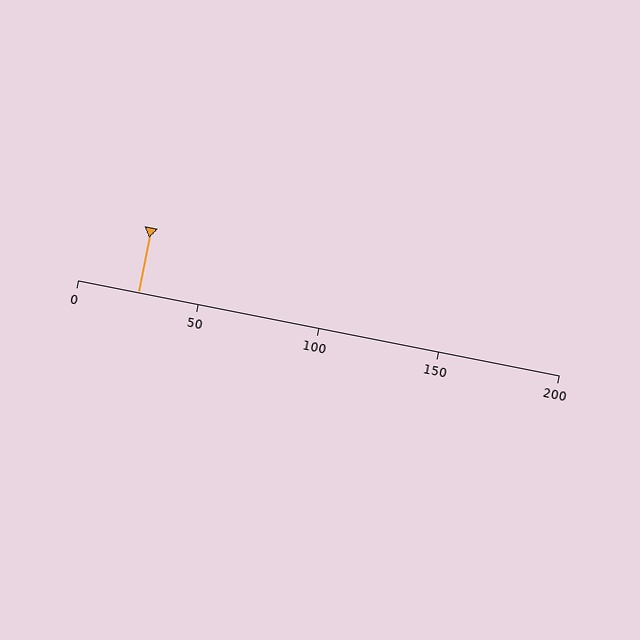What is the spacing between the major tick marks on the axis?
The major ticks are spaced 50 apart.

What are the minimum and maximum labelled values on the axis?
The axis runs from 0 to 200.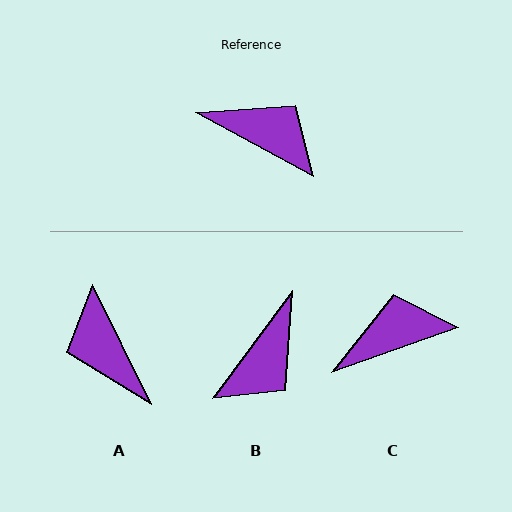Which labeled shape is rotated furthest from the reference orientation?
A, about 145 degrees away.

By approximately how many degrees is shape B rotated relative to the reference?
Approximately 98 degrees clockwise.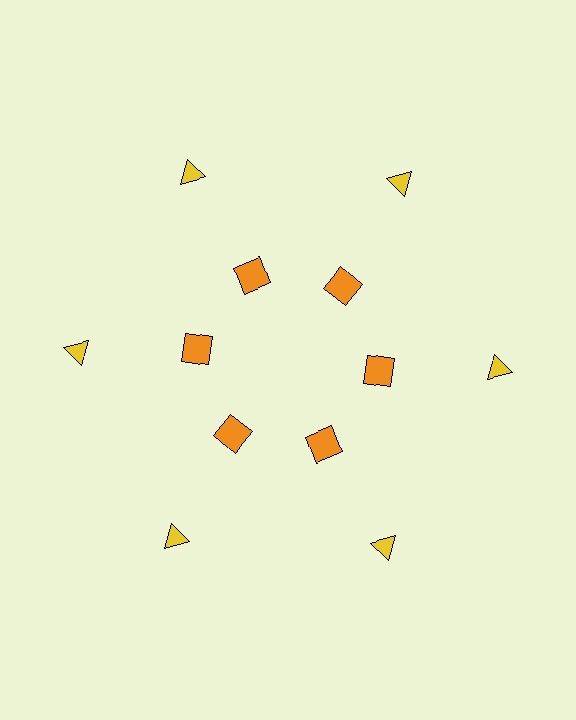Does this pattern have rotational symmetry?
Yes, this pattern has 6-fold rotational symmetry. It looks the same after rotating 60 degrees around the center.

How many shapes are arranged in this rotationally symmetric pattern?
There are 12 shapes, arranged in 6 groups of 2.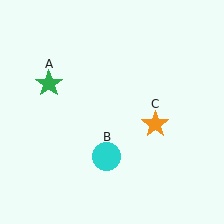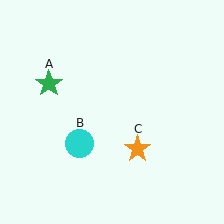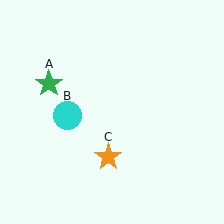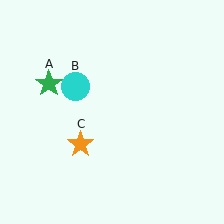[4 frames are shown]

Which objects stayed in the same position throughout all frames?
Green star (object A) remained stationary.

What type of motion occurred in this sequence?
The cyan circle (object B), orange star (object C) rotated clockwise around the center of the scene.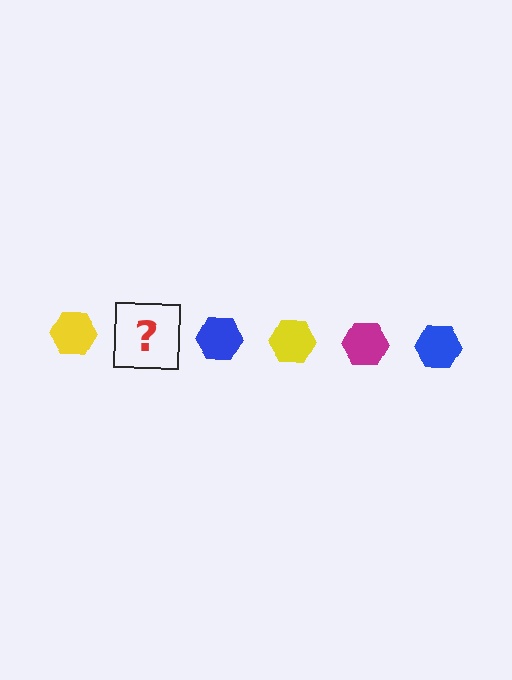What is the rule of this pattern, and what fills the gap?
The rule is that the pattern cycles through yellow, magenta, blue hexagons. The gap should be filled with a magenta hexagon.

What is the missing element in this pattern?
The missing element is a magenta hexagon.